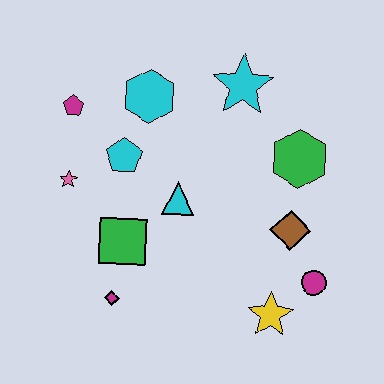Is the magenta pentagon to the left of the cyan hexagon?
Yes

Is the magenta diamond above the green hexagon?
No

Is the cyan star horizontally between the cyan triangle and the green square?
No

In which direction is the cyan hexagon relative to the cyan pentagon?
The cyan hexagon is above the cyan pentagon.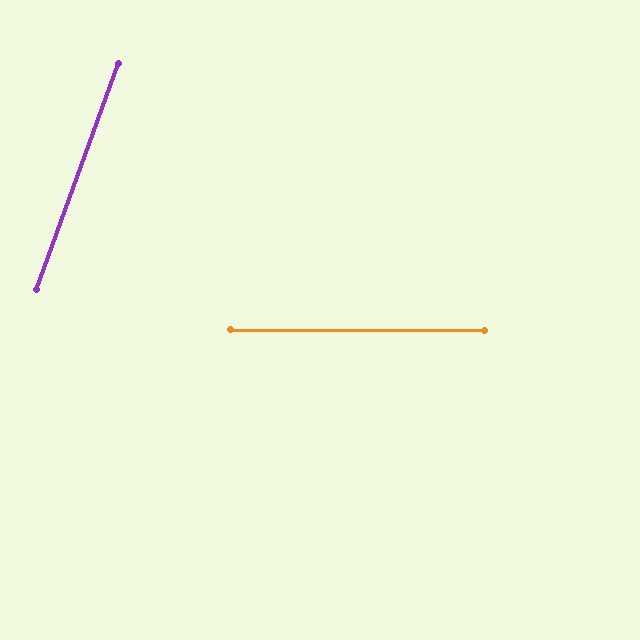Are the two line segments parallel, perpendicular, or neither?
Neither parallel nor perpendicular — they differ by about 70°.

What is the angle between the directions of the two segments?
Approximately 70 degrees.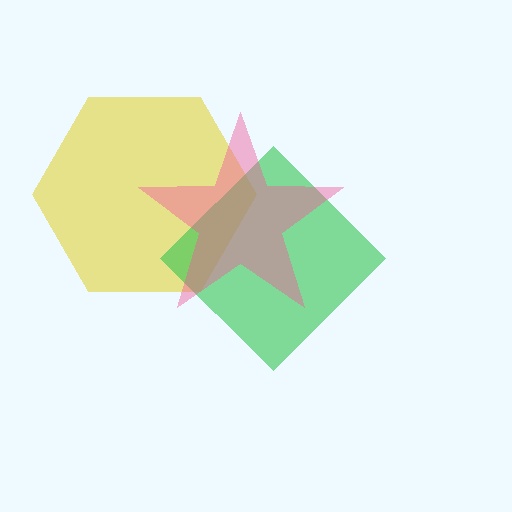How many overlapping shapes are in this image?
There are 3 overlapping shapes in the image.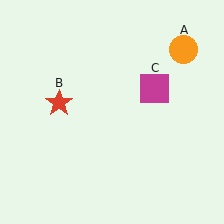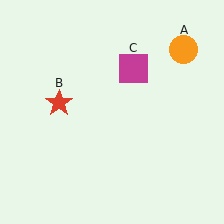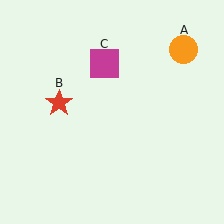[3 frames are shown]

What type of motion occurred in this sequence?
The magenta square (object C) rotated counterclockwise around the center of the scene.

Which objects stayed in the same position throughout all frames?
Orange circle (object A) and red star (object B) remained stationary.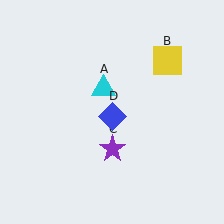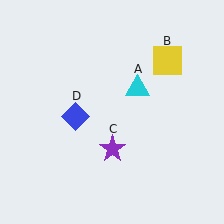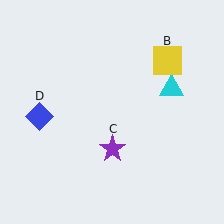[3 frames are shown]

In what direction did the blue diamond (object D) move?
The blue diamond (object D) moved left.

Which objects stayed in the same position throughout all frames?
Yellow square (object B) and purple star (object C) remained stationary.